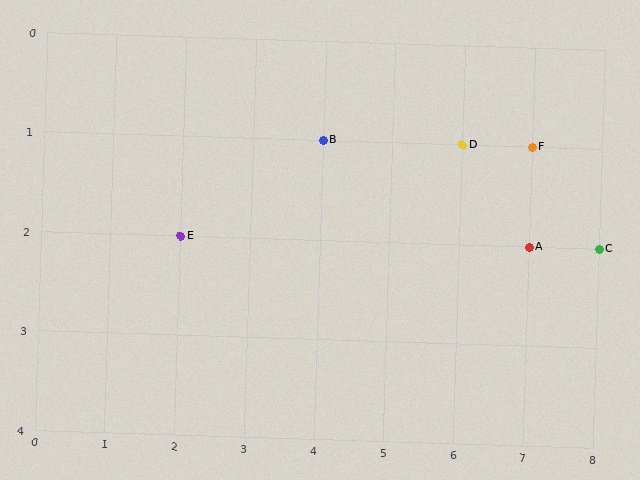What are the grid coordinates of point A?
Point A is at grid coordinates (7, 2).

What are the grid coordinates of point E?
Point E is at grid coordinates (2, 2).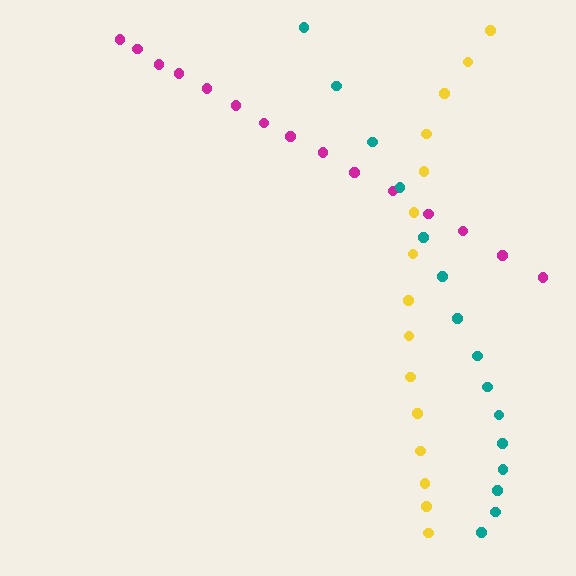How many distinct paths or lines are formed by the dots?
There are 3 distinct paths.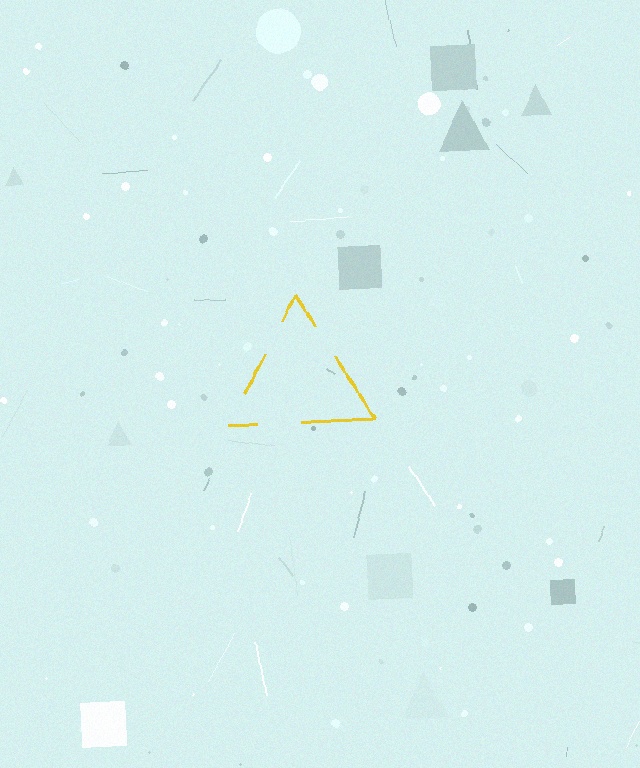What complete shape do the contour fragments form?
The contour fragments form a triangle.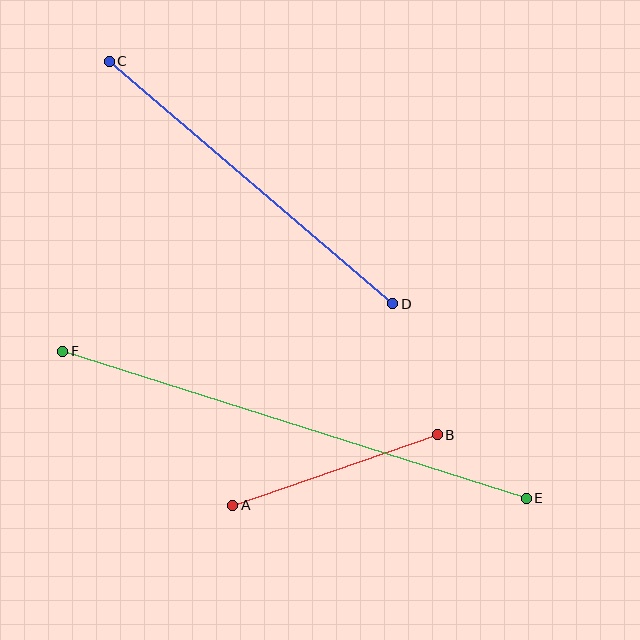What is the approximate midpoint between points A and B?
The midpoint is at approximately (335, 470) pixels.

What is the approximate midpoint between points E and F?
The midpoint is at approximately (294, 425) pixels.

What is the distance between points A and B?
The distance is approximately 216 pixels.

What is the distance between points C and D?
The distance is approximately 373 pixels.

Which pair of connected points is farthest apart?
Points E and F are farthest apart.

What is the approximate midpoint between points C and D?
The midpoint is at approximately (251, 182) pixels.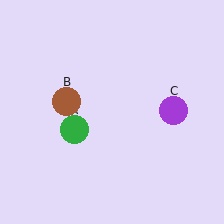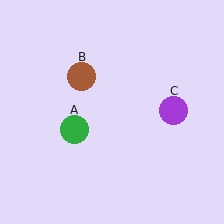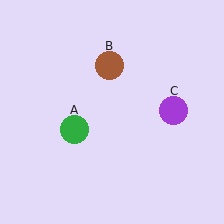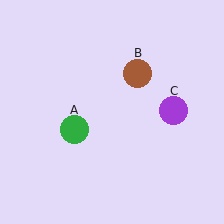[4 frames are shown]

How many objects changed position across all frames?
1 object changed position: brown circle (object B).